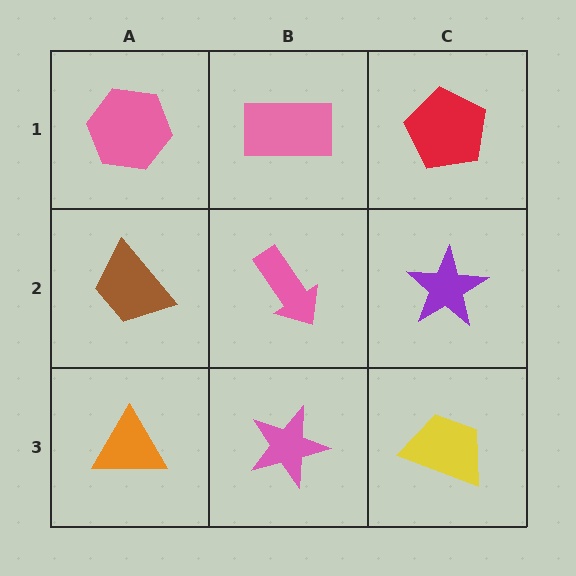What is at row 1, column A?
A pink hexagon.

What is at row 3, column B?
A pink star.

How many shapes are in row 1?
3 shapes.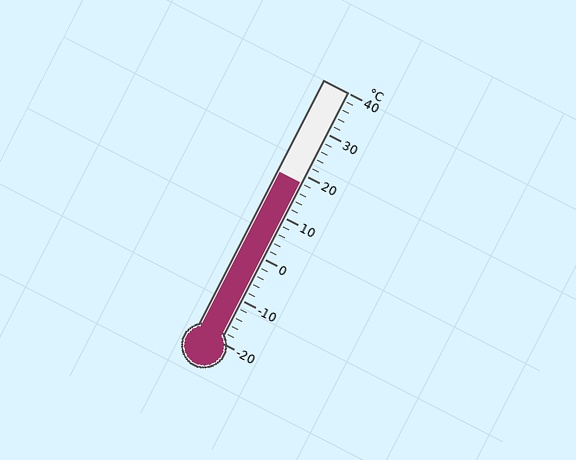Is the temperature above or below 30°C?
The temperature is below 30°C.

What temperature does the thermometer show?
The thermometer shows approximately 18°C.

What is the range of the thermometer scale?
The thermometer scale ranges from -20°C to 40°C.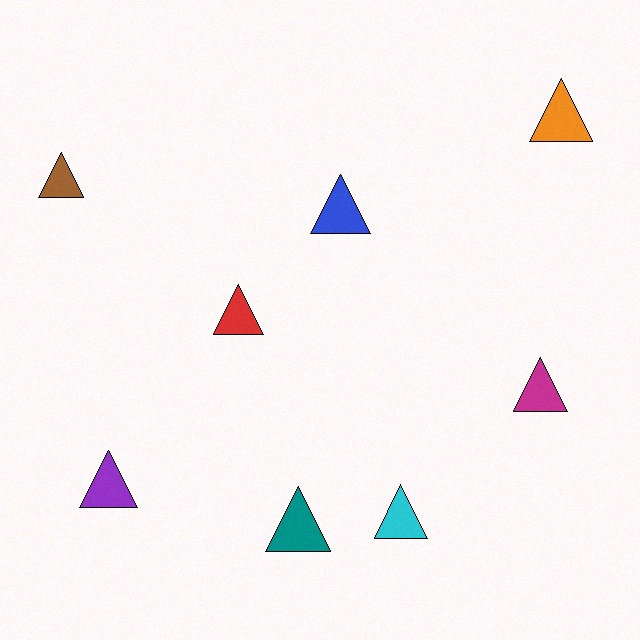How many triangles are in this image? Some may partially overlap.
There are 8 triangles.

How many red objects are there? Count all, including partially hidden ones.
There is 1 red object.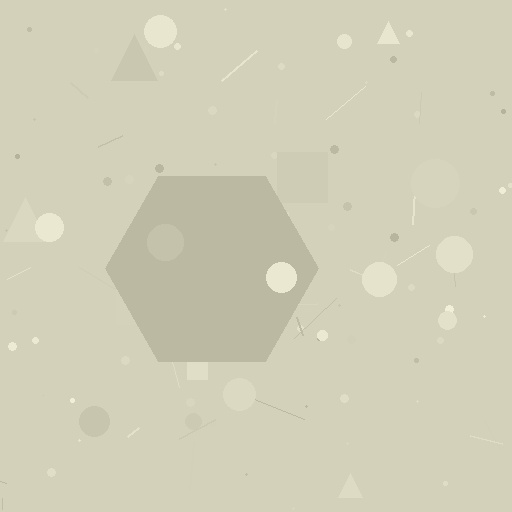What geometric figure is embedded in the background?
A hexagon is embedded in the background.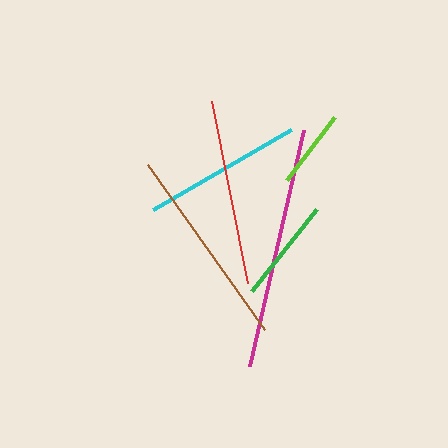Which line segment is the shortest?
The lime line is the shortest at approximately 79 pixels.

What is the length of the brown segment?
The brown segment is approximately 202 pixels long.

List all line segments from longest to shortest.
From longest to shortest: magenta, brown, red, cyan, green, lime.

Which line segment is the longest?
The magenta line is the longest at approximately 242 pixels.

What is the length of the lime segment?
The lime segment is approximately 79 pixels long.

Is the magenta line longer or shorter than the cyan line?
The magenta line is longer than the cyan line.